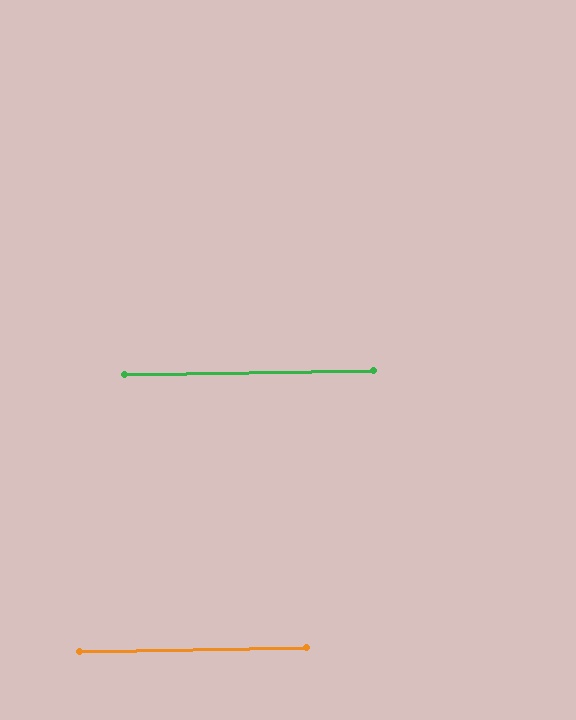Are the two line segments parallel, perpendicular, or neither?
Parallel — their directions differ by only 0.1°.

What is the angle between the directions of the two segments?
Approximately 0 degrees.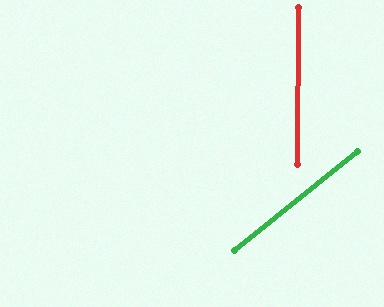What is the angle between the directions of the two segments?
Approximately 51 degrees.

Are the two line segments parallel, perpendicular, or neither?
Neither parallel nor perpendicular — they differ by about 51°.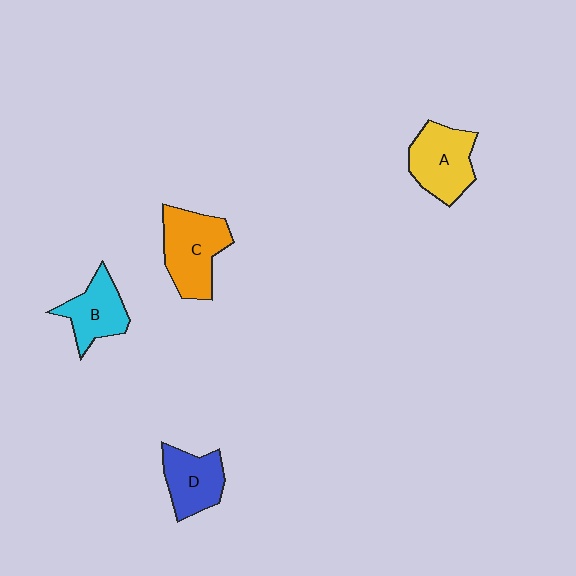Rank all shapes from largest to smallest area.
From largest to smallest: C (orange), A (yellow), D (blue), B (cyan).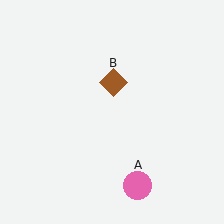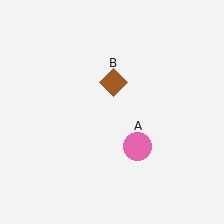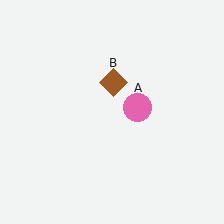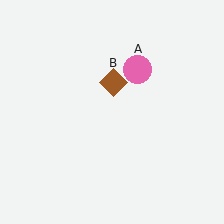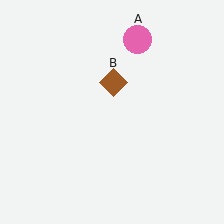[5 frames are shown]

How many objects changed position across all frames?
1 object changed position: pink circle (object A).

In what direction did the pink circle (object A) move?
The pink circle (object A) moved up.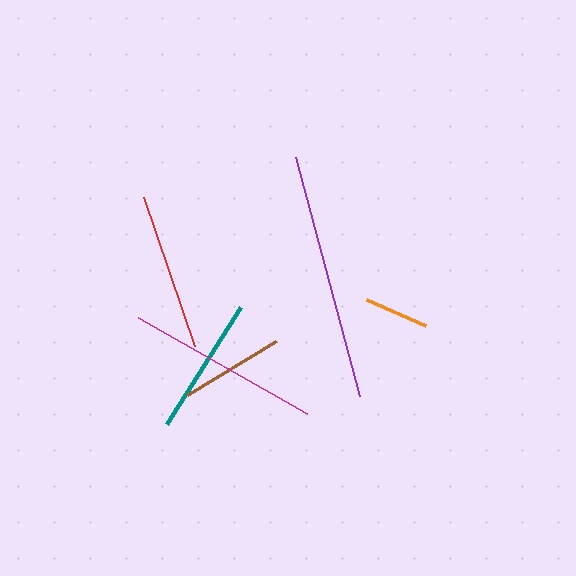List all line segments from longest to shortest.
From longest to shortest: purple, magenta, red, teal, brown, orange.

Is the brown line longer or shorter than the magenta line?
The magenta line is longer than the brown line.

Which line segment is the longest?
The purple line is the longest at approximately 247 pixels.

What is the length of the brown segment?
The brown segment is approximately 104 pixels long.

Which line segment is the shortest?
The orange line is the shortest at approximately 64 pixels.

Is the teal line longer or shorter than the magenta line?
The magenta line is longer than the teal line.